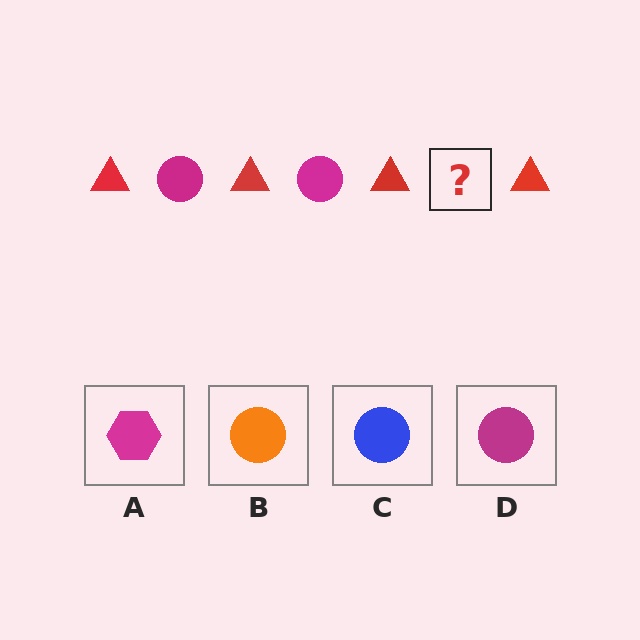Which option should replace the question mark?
Option D.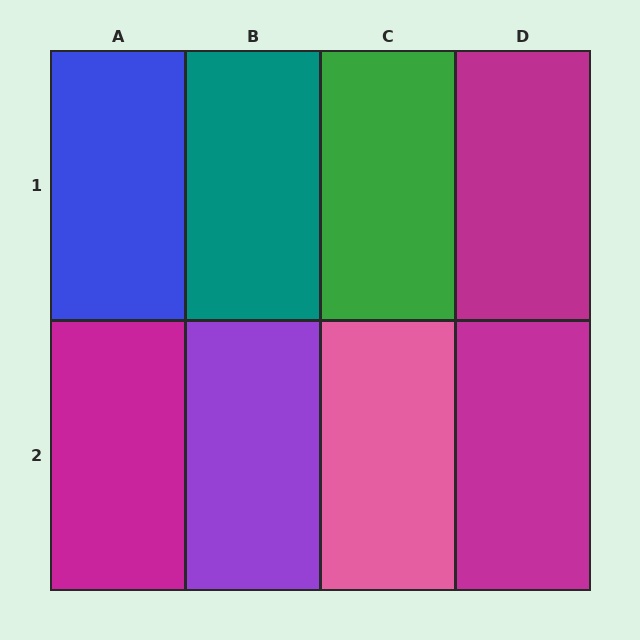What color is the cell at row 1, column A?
Blue.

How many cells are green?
1 cell is green.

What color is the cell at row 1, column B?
Teal.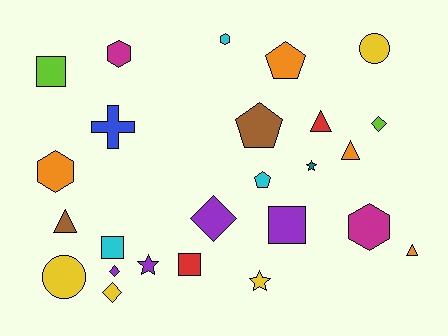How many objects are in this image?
There are 25 objects.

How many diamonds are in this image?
There are 4 diamonds.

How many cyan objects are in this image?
There are 3 cyan objects.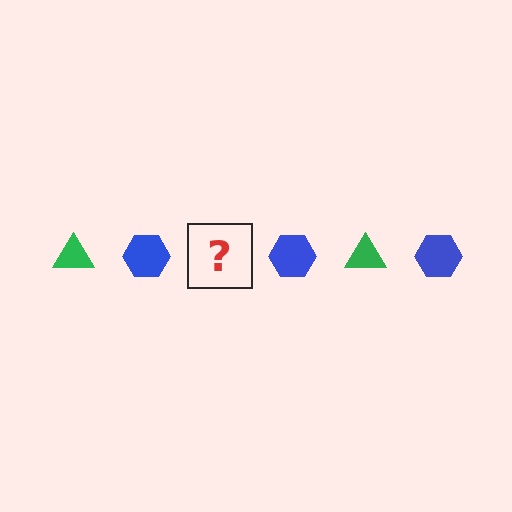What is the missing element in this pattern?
The missing element is a green triangle.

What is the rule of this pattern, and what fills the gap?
The rule is that the pattern alternates between green triangle and blue hexagon. The gap should be filled with a green triangle.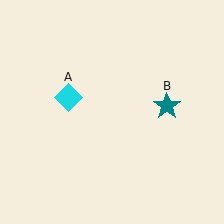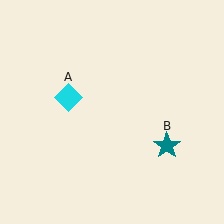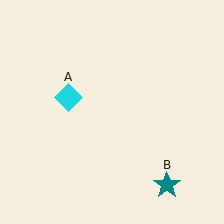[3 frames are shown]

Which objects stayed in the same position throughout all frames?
Cyan diamond (object A) remained stationary.